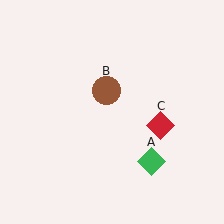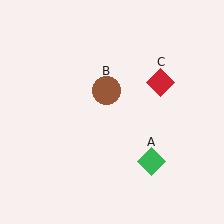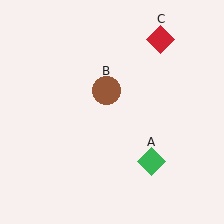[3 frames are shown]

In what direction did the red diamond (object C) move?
The red diamond (object C) moved up.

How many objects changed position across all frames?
1 object changed position: red diamond (object C).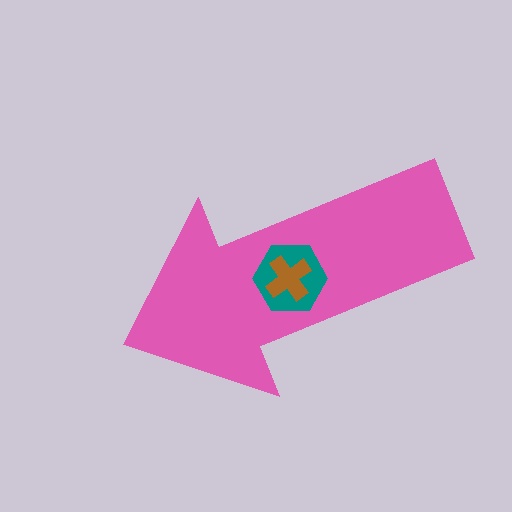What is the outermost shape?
The pink arrow.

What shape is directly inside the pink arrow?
The teal hexagon.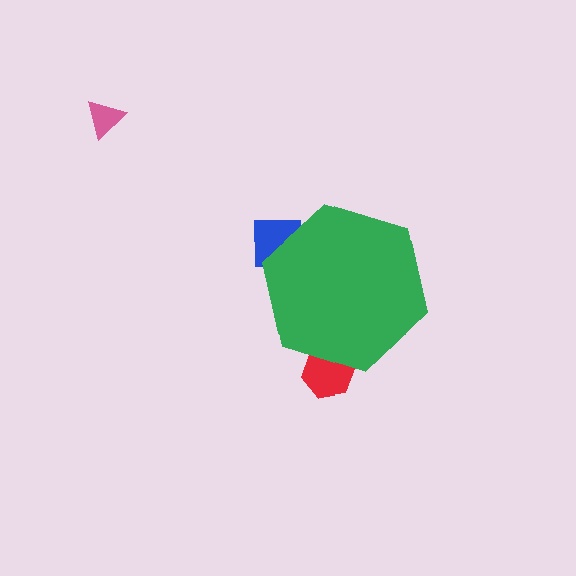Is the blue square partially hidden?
Yes, the blue square is partially hidden behind the green hexagon.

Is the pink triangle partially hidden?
No, the pink triangle is fully visible.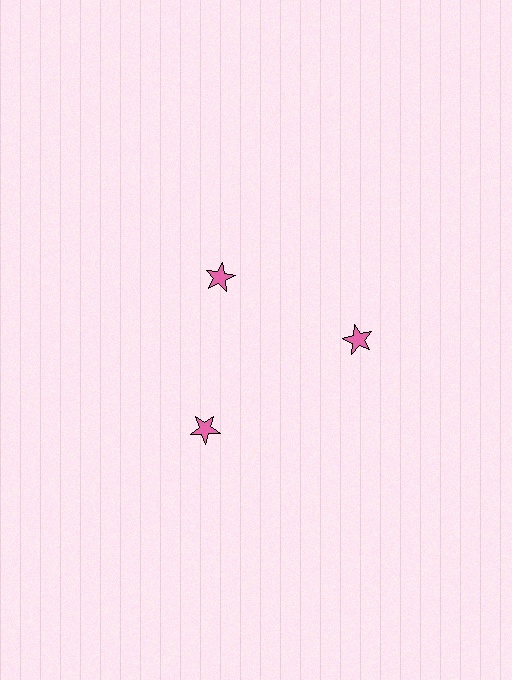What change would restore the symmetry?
The symmetry would be restored by moving it outward, back onto the ring so that all 3 stars sit at equal angles and equal distance from the center.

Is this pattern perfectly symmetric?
No. The 3 pink stars are arranged in a ring, but one element near the 11 o'clock position is pulled inward toward the center, breaking the 3-fold rotational symmetry.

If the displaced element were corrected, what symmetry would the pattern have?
It would have 3-fold rotational symmetry — the pattern would map onto itself every 120 degrees.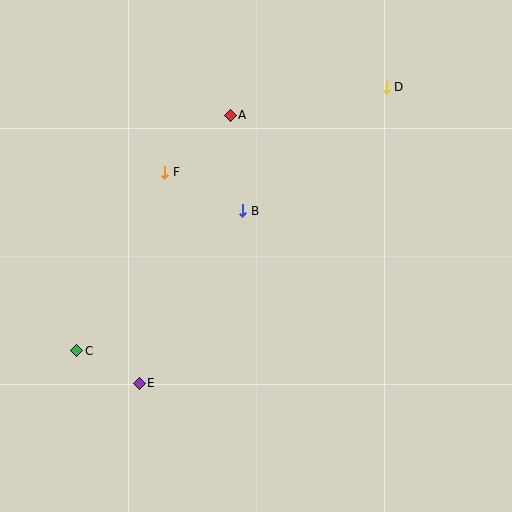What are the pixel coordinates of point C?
Point C is at (77, 351).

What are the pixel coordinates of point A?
Point A is at (230, 115).